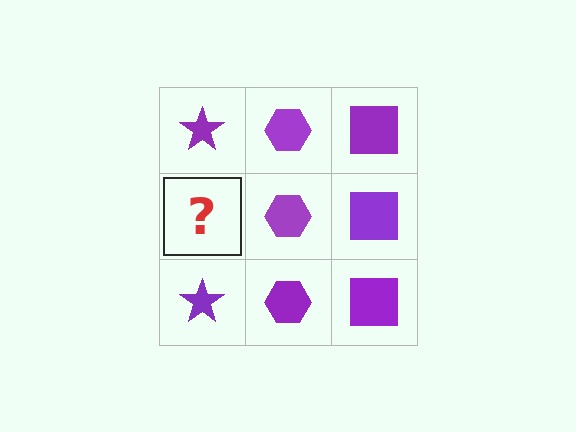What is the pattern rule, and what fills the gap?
The rule is that each column has a consistent shape. The gap should be filled with a purple star.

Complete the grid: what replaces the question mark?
The question mark should be replaced with a purple star.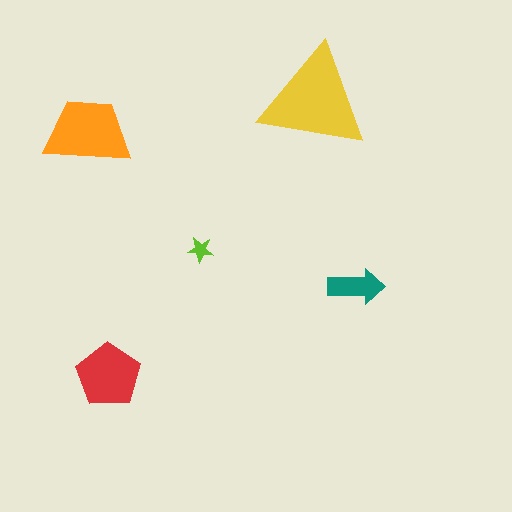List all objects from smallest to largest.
The lime star, the teal arrow, the red pentagon, the orange trapezoid, the yellow triangle.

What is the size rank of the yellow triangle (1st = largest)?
1st.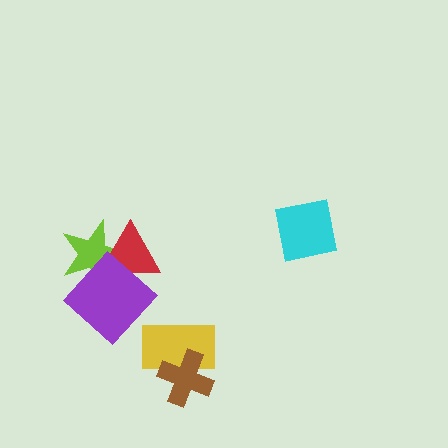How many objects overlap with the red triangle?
2 objects overlap with the red triangle.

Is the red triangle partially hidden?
Yes, it is partially covered by another shape.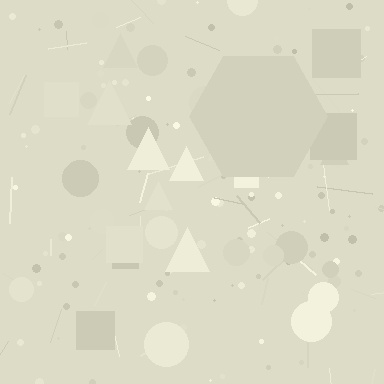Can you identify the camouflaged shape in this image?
The camouflaged shape is a hexagon.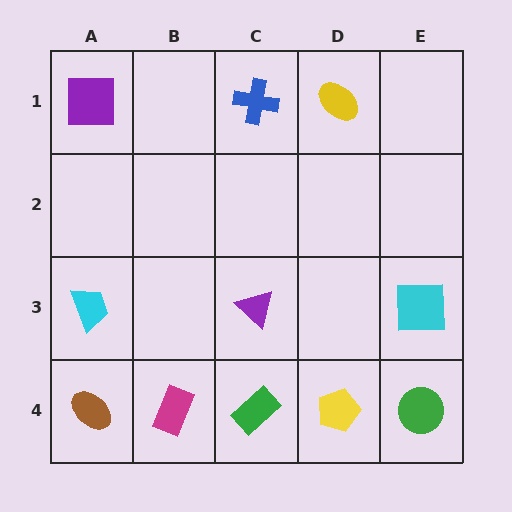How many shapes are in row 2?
0 shapes.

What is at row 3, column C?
A purple triangle.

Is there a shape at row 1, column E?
No, that cell is empty.